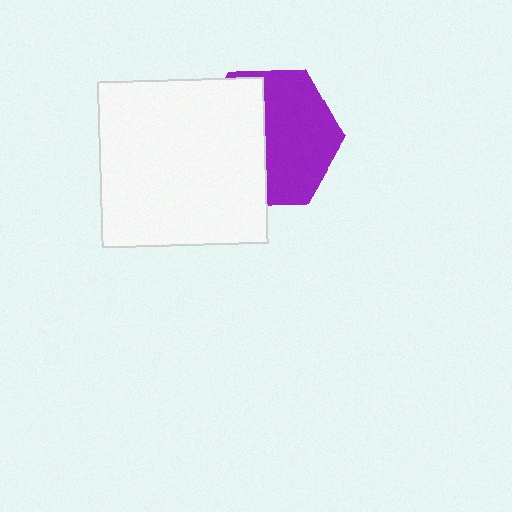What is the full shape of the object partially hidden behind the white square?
The partially hidden object is a purple hexagon.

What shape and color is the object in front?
The object in front is a white square.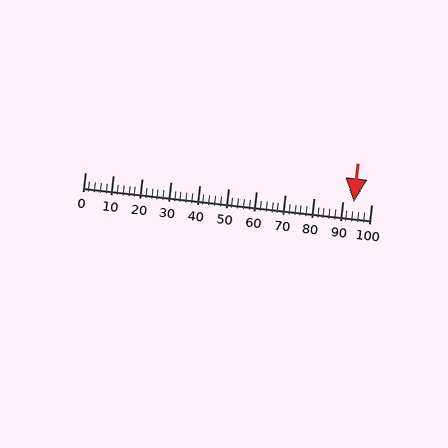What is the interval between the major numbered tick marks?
The major tick marks are spaced 10 units apart.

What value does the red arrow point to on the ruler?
The red arrow points to approximately 94.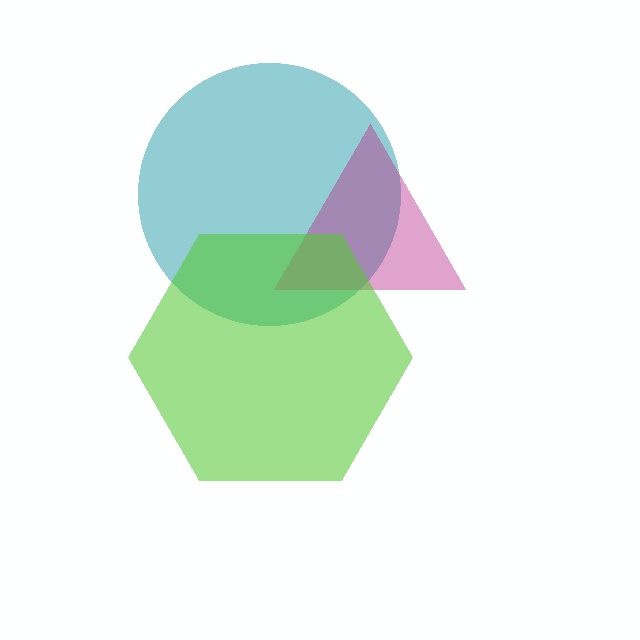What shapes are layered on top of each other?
The layered shapes are: a teal circle, a magenta triangle, a lime hexagon.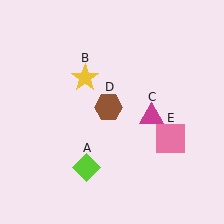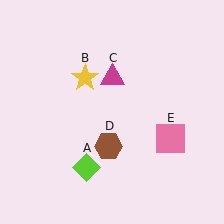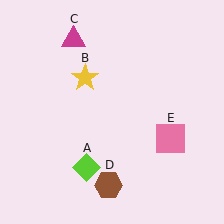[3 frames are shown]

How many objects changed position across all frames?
2 objects changed position: magenta triangle (object C), brown hexagon (object D).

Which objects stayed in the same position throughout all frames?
Lime diamond (object A) and yellow star (object B) and pink square (object E) remained stationary.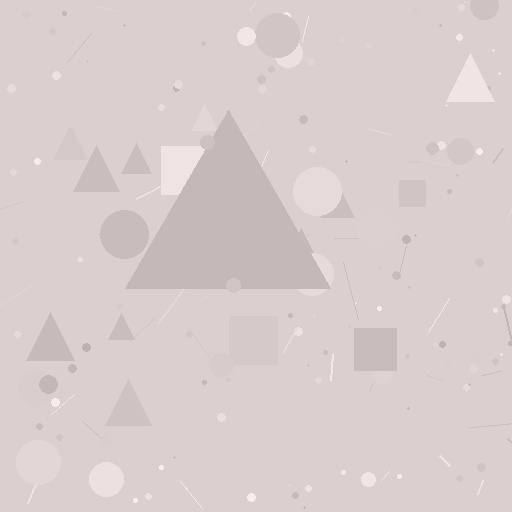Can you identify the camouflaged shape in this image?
The camouflaged shape is a triangle.